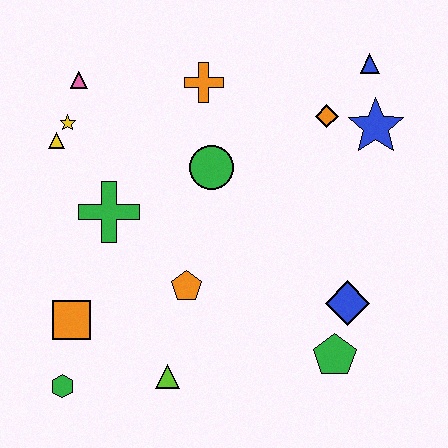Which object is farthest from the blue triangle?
The green hexagon is farthest from the blue triangle.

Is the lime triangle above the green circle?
No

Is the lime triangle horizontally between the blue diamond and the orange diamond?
No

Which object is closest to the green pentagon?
The blue diamond is closest to the green pentagon.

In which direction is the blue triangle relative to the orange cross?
The blue triangle is to the right of the orange cross.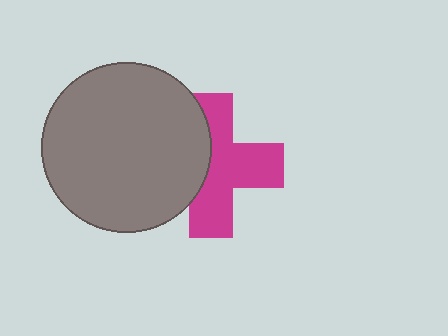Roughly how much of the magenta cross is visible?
About half of it is visible (roughly 63%).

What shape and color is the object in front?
The object in front is a gray circle.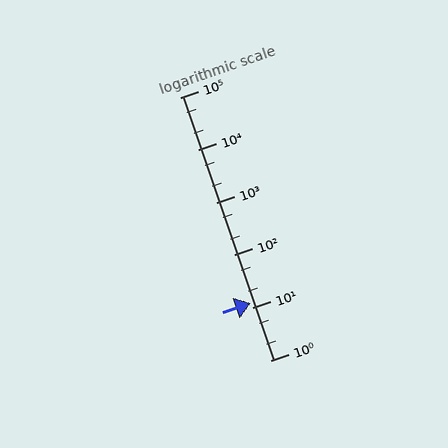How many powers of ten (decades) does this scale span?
The scale spans 5 decades, from 1 to 100000.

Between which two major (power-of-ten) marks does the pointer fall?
The pointer is between 10 and 100.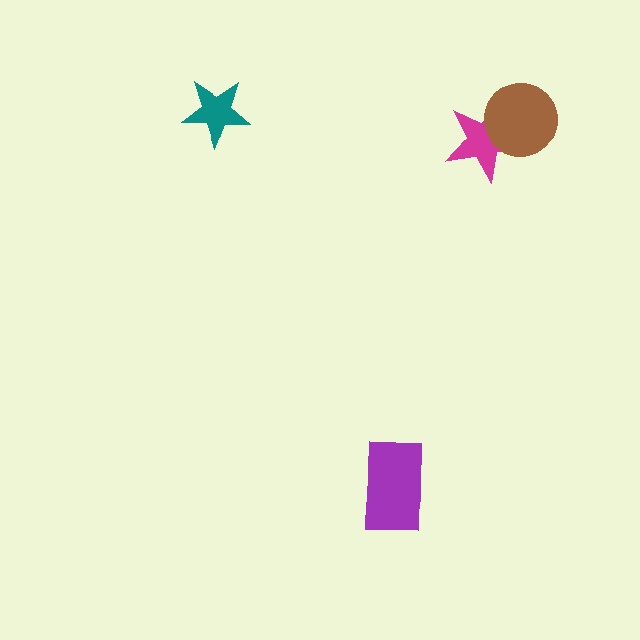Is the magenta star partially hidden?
Yes, it is partially covered by another shape.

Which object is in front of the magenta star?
The brown circle is in front of the magenta star.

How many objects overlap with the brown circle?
1 object overlaps with the brown circle.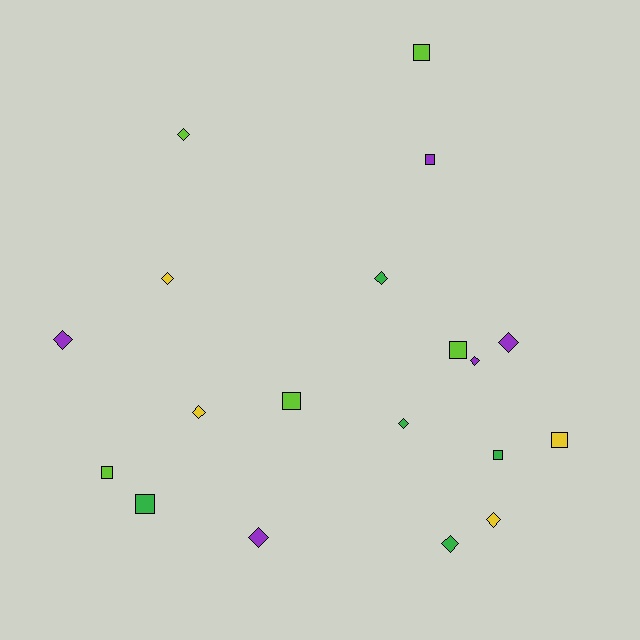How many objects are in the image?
There are 19 objects.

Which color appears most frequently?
Green, with 5 objects.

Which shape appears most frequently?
Diamond, with 11 objects.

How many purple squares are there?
There is 1 purple square.